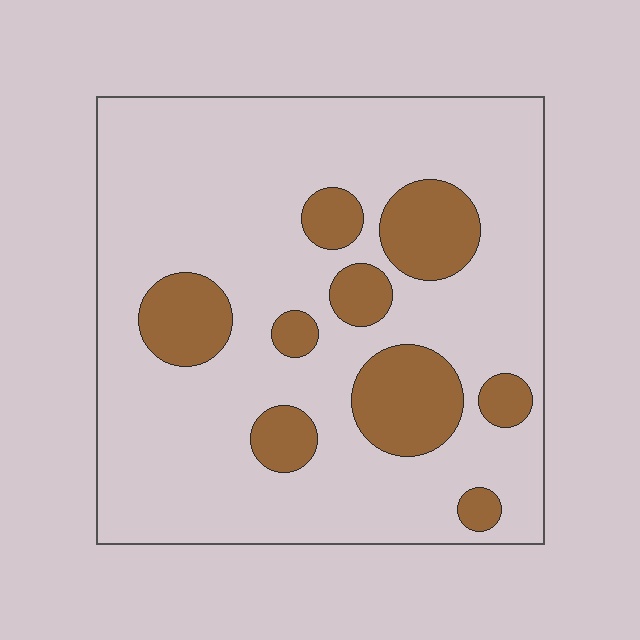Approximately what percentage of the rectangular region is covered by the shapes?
Approximately 20%.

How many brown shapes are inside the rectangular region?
9.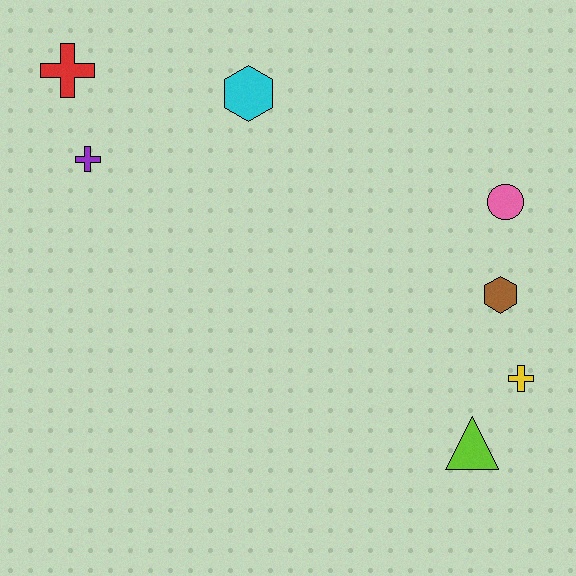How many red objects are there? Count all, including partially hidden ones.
There is 1 red object.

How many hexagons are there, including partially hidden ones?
There are 2 hexagons.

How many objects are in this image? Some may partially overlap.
There are 7 objects.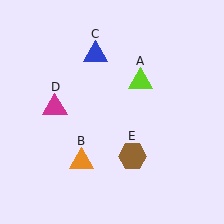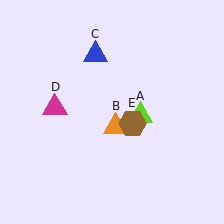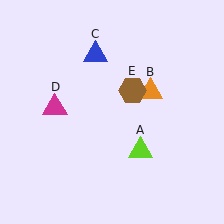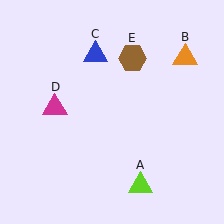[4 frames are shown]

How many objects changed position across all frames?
3 objects changed position: lime triangle (object A), orange triangle (object B), brown hexagon (object E).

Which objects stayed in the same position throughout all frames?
Blue triangle (object C) and magenta triangle (object D) remained stationary.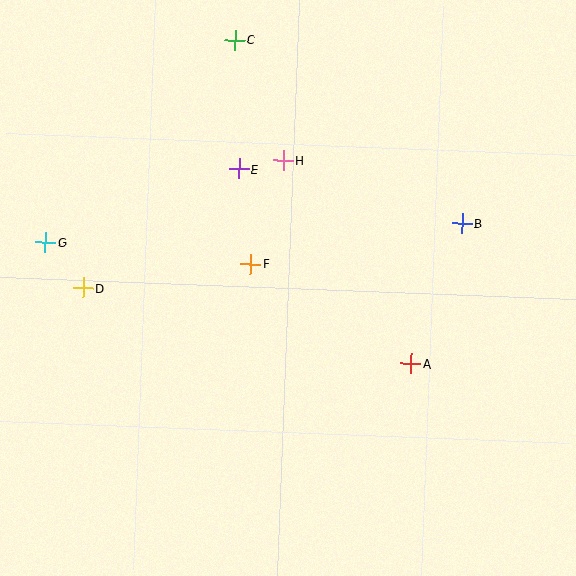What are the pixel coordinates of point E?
Point E is at (239, 169).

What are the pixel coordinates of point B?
Point B is at (462, 223).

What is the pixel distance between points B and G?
The distance between B and G is 417 pixels.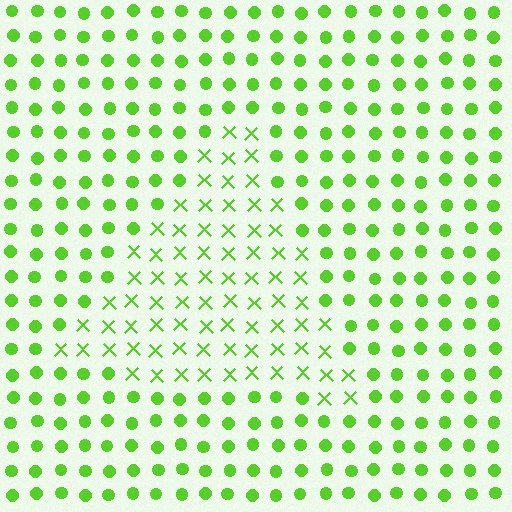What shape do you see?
I see a triangle.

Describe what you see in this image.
The image is filled with small lime elements arranged in a uniform grid. A triangle-shaped region contains X marks, while the surrounding area contains circles. The boundary is defined purely by the change in element shape.